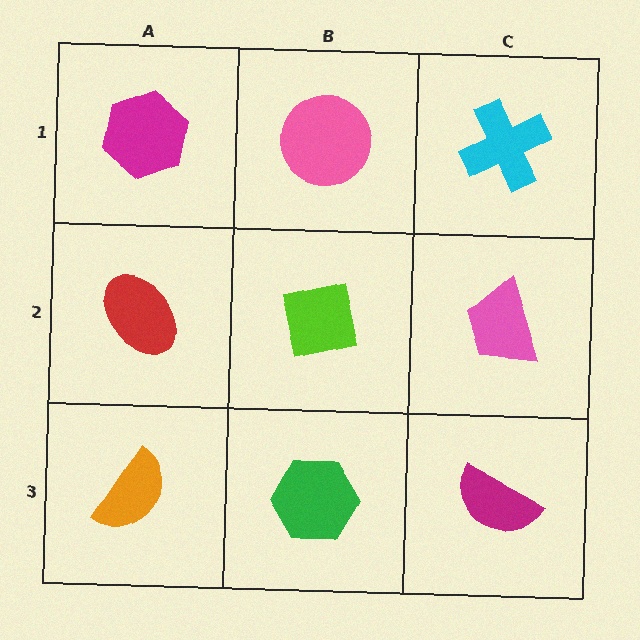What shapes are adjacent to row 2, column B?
A pink circle (row 1, column B), a green hexagon (row 3, column B), a red ellipse (row 2, column A), a pink trapezoid (row 2, column C).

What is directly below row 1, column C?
A pink trapezoid.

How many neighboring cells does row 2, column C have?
3.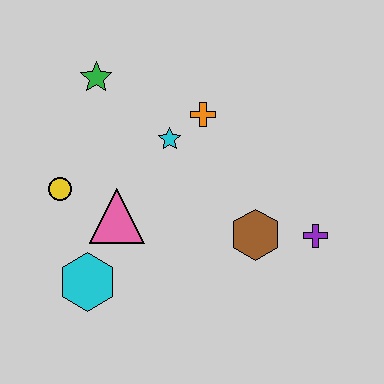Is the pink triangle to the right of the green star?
Yes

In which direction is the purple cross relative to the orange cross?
The purple cross is below the orange cross.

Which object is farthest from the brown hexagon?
The green star is farthest from the brown hexagon.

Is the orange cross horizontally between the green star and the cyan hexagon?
No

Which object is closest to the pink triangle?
The yellow circle is closest to the pink triangle.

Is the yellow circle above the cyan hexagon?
Yes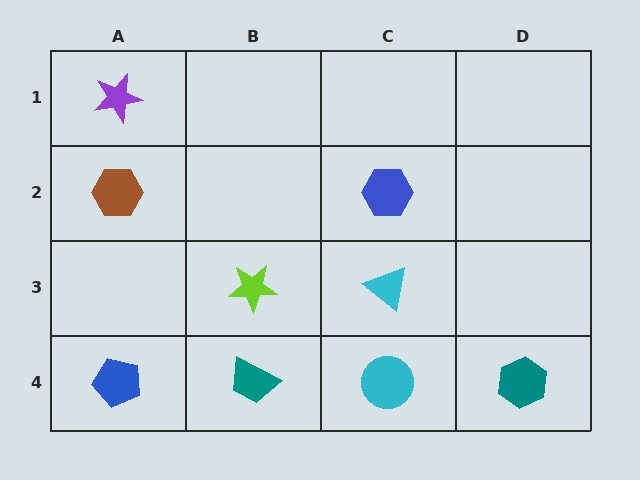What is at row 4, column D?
A teal hexagon.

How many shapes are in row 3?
2 shapes.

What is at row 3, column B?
A lime star.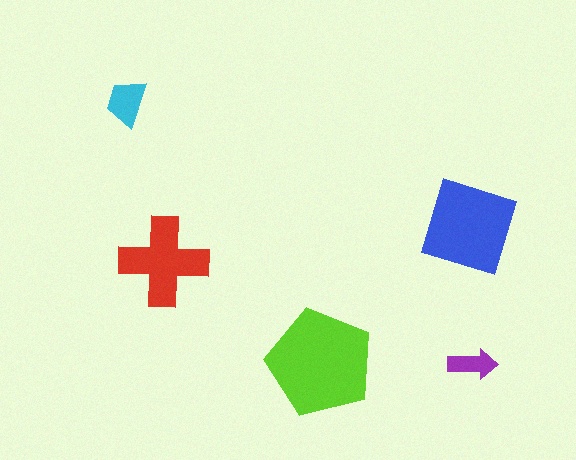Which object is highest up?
The cyan trapezoid is topmost.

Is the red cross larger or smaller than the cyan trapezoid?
Larger.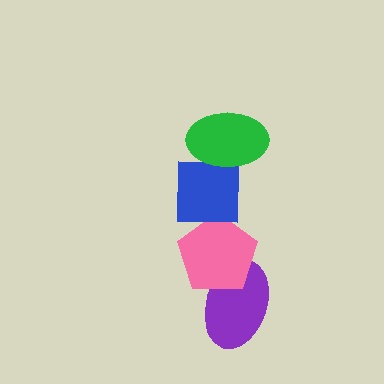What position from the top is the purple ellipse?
The purple ellipse is 4th from the top.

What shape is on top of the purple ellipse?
The pink pentagon is on top of the purple ellipse.